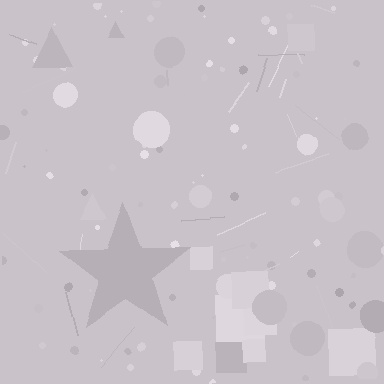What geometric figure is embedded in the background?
A star is embedded in the background.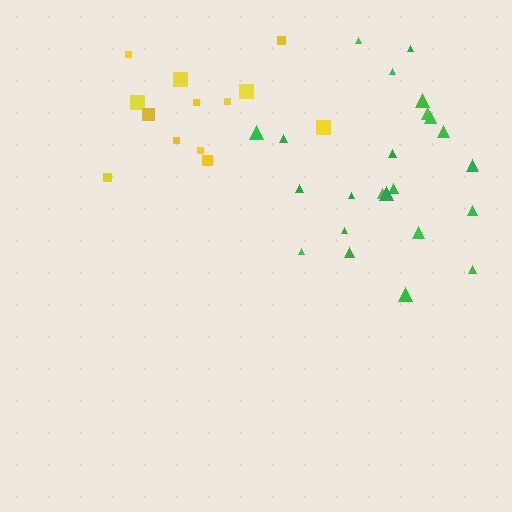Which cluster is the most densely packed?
Green.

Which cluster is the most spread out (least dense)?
Yellow.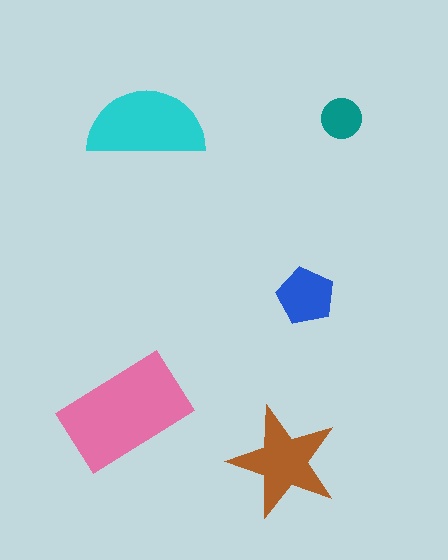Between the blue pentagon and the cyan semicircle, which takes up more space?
The cyan semicircle.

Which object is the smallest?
The teal circle.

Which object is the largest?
The pink rectangle.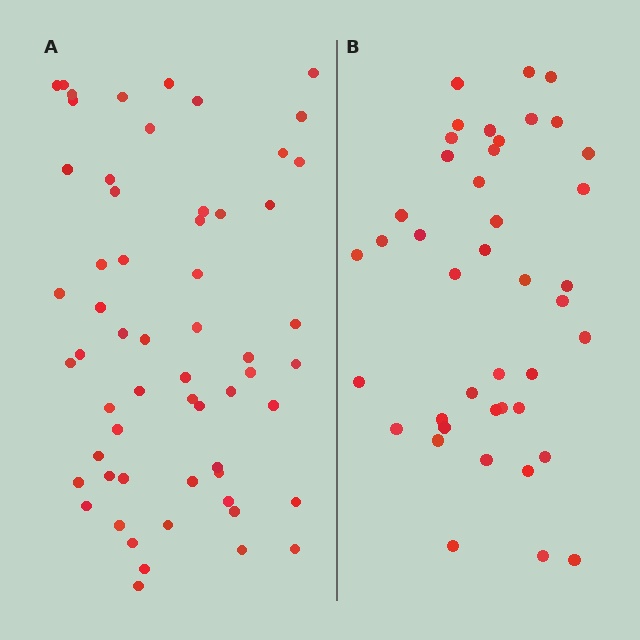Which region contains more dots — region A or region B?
Region A (the left region) has more dots.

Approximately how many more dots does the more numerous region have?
Region A has approximately 15 more dots than region B.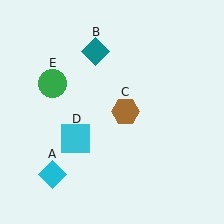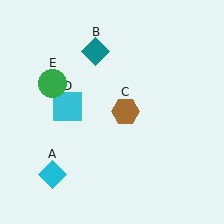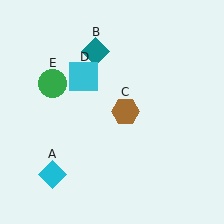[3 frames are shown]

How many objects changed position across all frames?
1 object changed position: cyan square (object D).